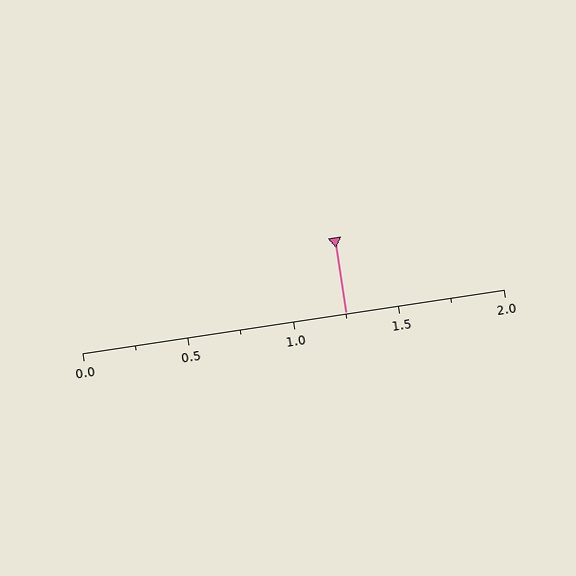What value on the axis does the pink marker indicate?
The marker indicates approximately 1.25.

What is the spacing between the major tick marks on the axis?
The major ticks are spaced 0.5 apart.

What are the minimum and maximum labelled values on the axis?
The axis runs from 0.0 to 2.0.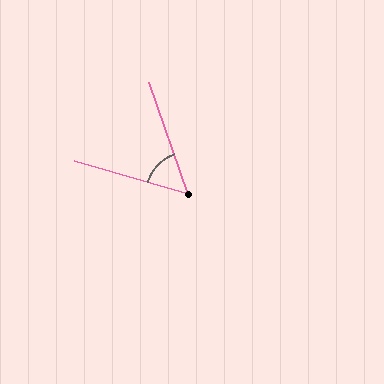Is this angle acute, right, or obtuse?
It is acute.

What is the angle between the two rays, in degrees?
Approximately 55 degrees.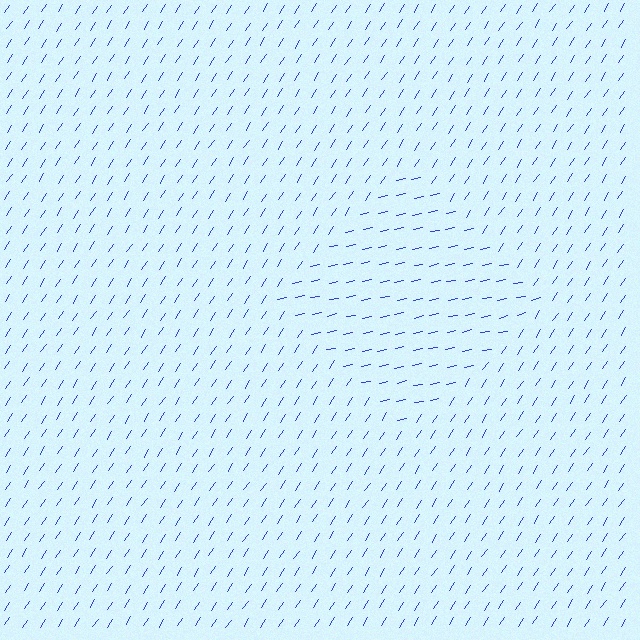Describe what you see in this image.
The image is filled with small blue line segments. A diamond region in the image has lines oriented differently from the surrounding lines, creating a visible texture boundary.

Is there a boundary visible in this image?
Yes, there is a texture boundary formed by a change in line orientation.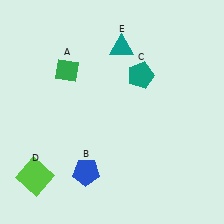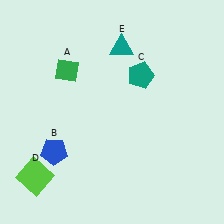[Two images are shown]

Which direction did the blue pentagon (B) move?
The blue pentagon (B) moved left.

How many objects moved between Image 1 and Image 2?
1 object moved between the two images.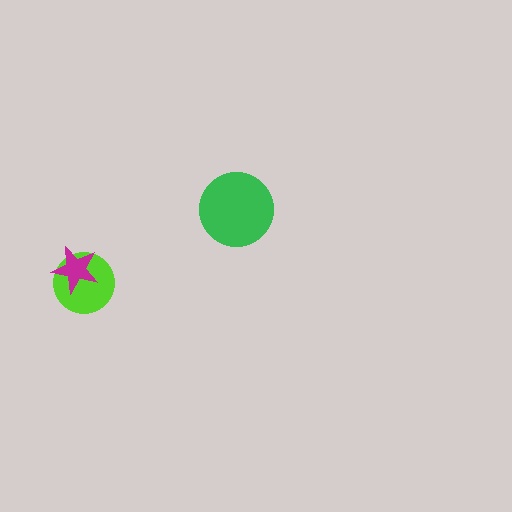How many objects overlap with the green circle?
0 objects overlap with the green circle.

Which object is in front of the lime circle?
The magenta star is in front of the lime circle.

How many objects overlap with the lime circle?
1 object overlaps with the lime circle.